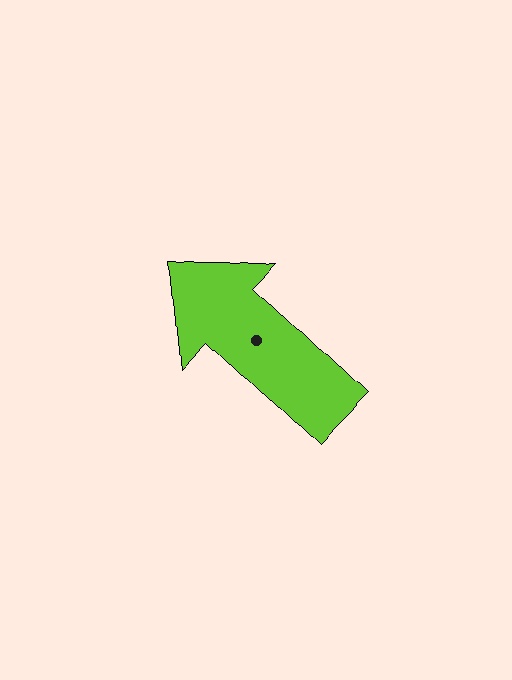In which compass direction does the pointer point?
Northwest.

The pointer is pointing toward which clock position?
Roughly 10 o'clock.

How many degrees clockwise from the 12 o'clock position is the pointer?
Approximately 313 degrees.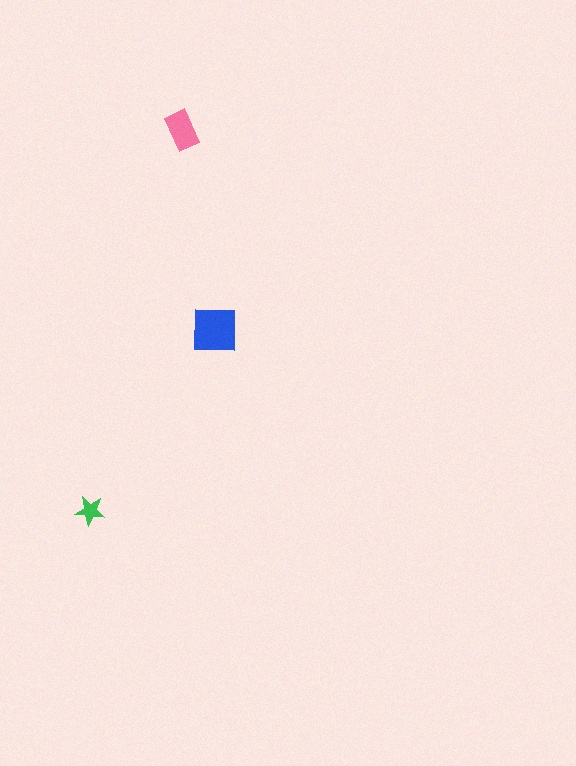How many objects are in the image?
There are 3 objects in the image.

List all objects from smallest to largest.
The green star, the pink rectangle, the blue square.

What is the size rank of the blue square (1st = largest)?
1st.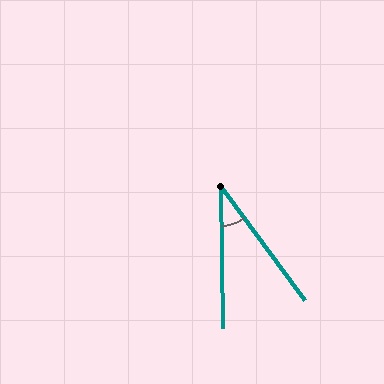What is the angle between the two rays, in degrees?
Approximately 35 degrees.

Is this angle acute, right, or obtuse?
It is acute.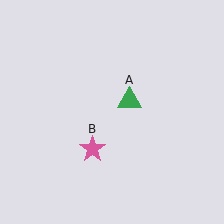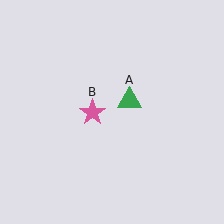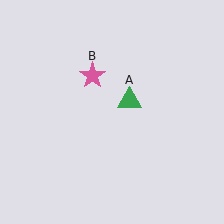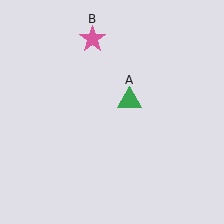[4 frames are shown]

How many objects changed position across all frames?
1 object changed position: pink star (object B).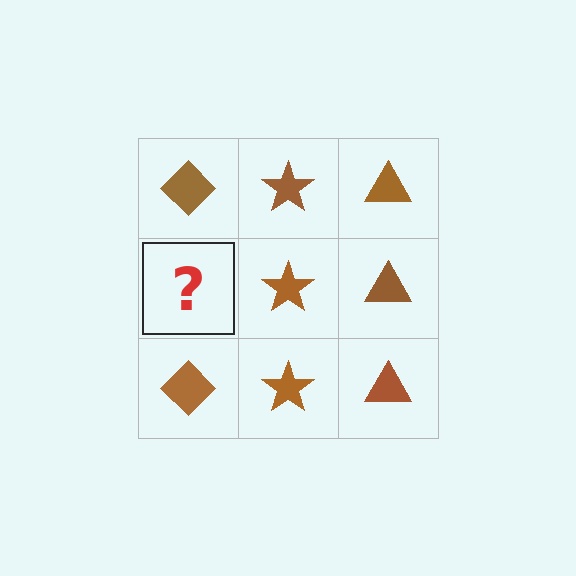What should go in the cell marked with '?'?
The missing cell should contain a brown diamond.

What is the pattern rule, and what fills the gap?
The rule is that each column has a consistent shape. The gap should be filled with a brown diamond.